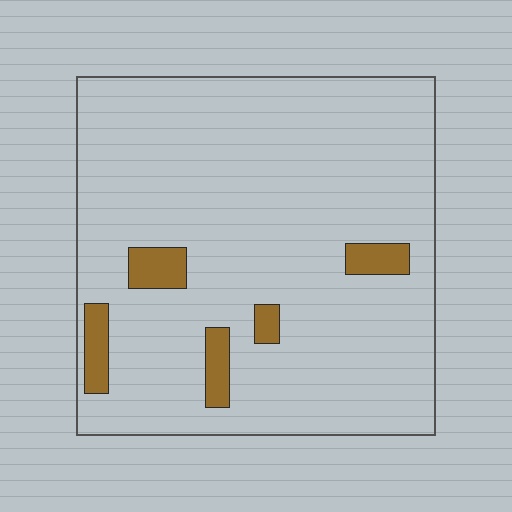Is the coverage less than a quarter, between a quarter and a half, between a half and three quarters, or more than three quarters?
Less than a quarter.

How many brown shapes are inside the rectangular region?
5.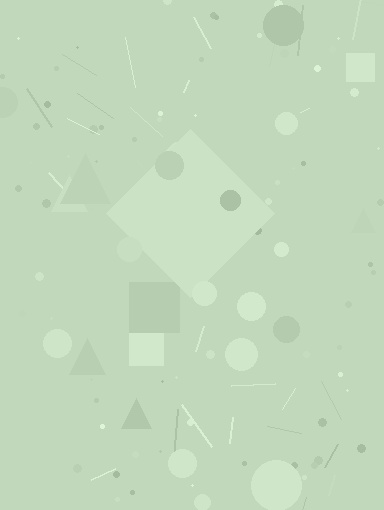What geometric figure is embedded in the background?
A diamond is embedded in the background.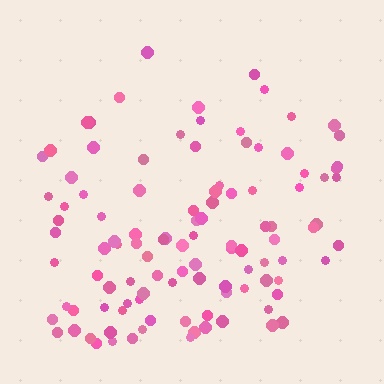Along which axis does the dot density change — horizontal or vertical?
Vertical.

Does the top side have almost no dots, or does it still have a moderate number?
Still a moderate number, just noticeably fewer than the bottom.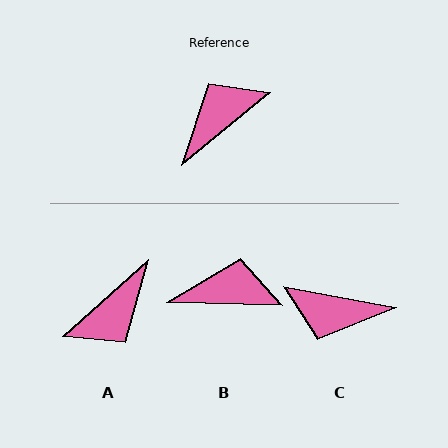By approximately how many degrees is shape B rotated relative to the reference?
Approximately 41 degrees clockwise.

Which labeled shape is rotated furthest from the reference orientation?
A, about 178 degrees away.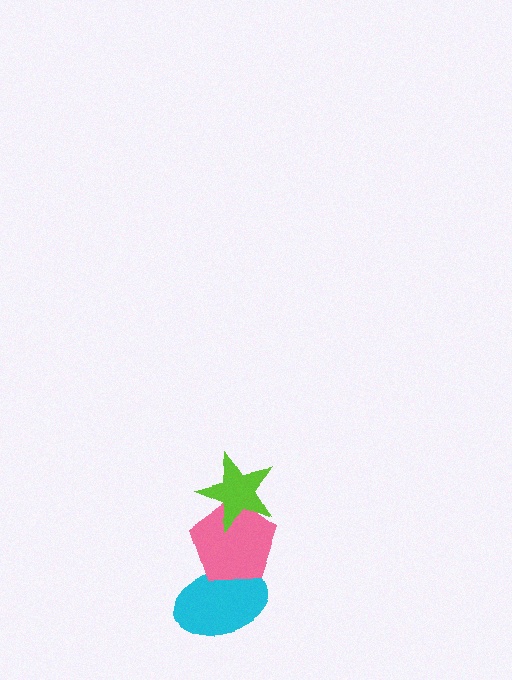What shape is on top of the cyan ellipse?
The pink pentagon is on top of the cyan ellipse.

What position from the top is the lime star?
The lime star is 1st from the top.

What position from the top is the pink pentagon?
The pink pentagon is 2nd from the top.